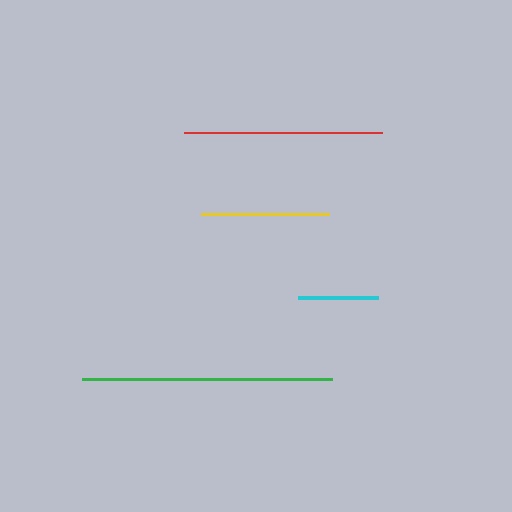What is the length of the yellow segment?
The yellow segment is approximately 127 pixels long.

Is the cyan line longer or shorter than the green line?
The green line is longer than the cyan line.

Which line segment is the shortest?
The cyan line is the shortest at approximately 81 pixels.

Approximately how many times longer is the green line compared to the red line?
The green line is approximately 1.3 times the length of the red line.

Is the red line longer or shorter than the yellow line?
The red line is longer than the yellow line.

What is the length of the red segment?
The red segment is approximately 198 pixels long.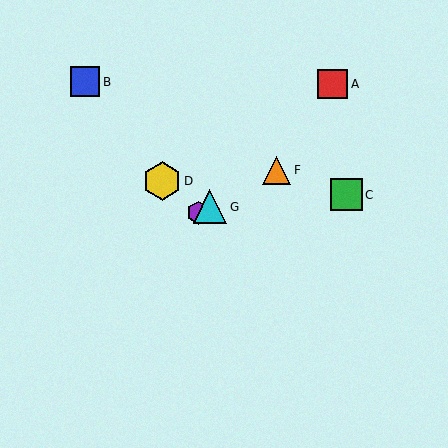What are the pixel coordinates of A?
Object A is at (333, 84).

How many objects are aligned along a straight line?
3 objects (E, F, G) are aligned along a straight line.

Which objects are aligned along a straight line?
Objects E, F, G are aligned along a straight line.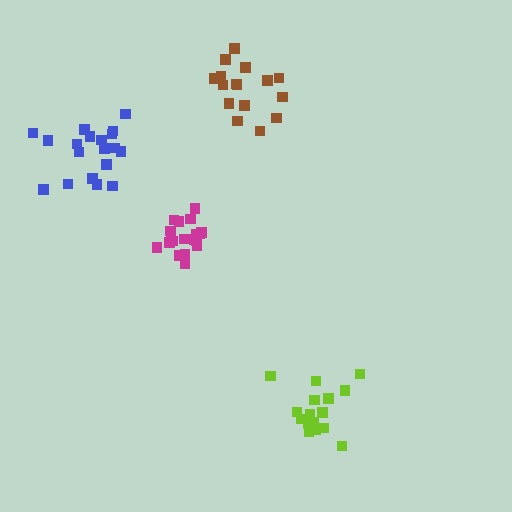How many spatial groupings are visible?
There are 4 spatial groupings.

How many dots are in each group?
Group 1: 16 dots, Group 2: 17 dots, Group 3: 19 dots, Group 4: 20 dots (72 total).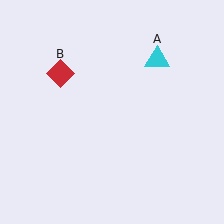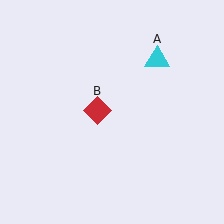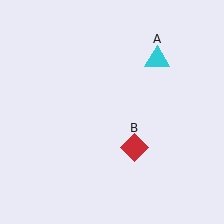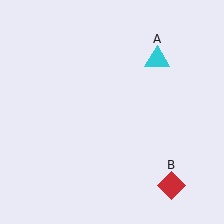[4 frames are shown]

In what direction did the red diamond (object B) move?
The red diamond (object B) moved down and to the right.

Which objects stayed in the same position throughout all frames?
Cyan triangle (object A) remained stationary.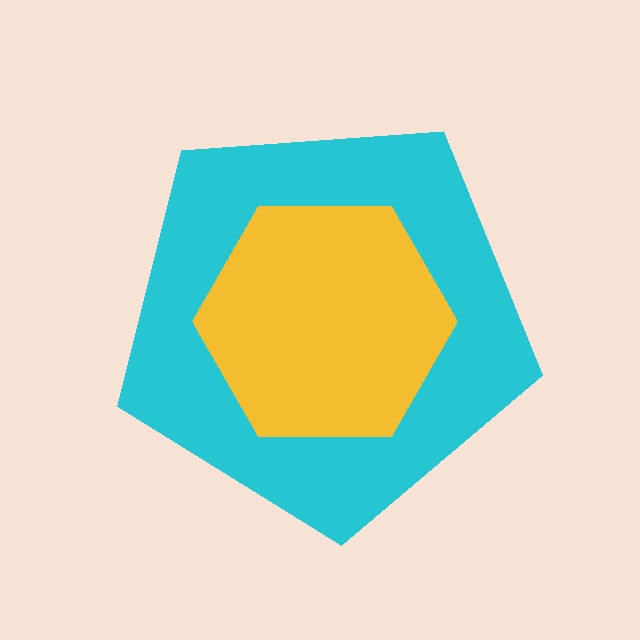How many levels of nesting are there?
2.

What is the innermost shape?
The yellow hexagon.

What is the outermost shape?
The cyan pentagon.